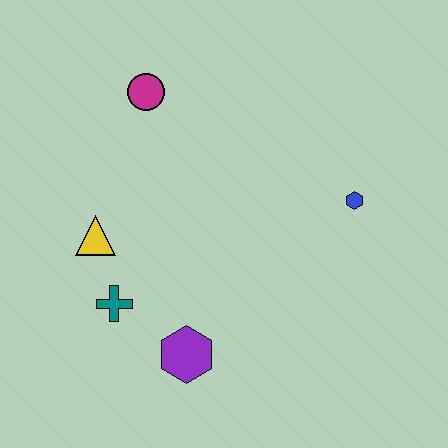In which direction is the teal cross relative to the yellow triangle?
The teal cross is below the yellow triangle.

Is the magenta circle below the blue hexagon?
No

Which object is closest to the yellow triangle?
The teal cross is closest to the yellow triangle.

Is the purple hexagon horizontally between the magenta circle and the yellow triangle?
No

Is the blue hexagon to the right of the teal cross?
Yes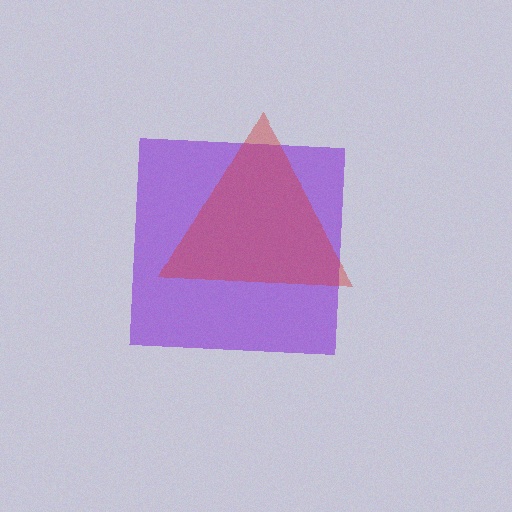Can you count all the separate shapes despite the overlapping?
Yes, there are 2 separate shapes.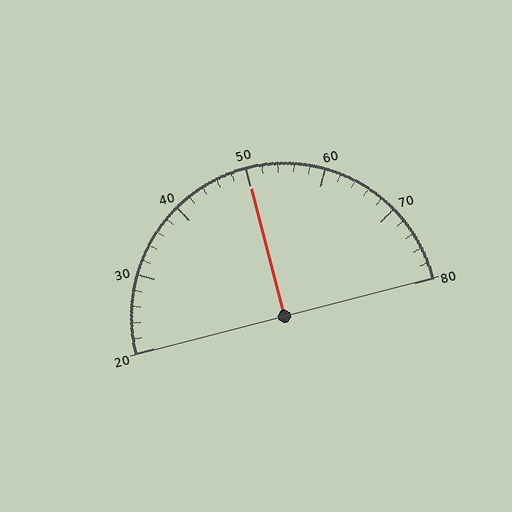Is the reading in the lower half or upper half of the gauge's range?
The reading is in the upper half of the range (20 to 80).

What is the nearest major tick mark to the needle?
The nearest major tick mark is 50.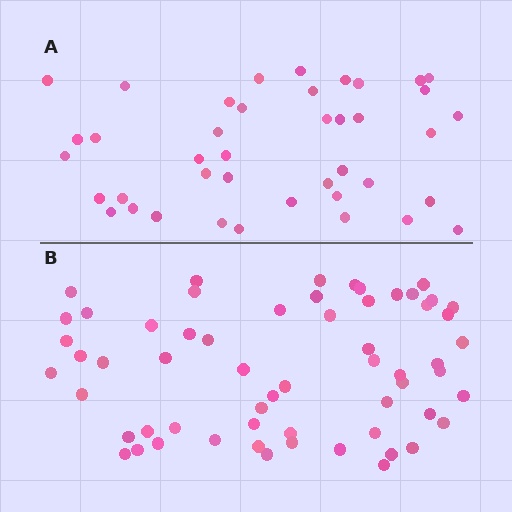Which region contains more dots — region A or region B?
Region B (the bottom region) has more dots.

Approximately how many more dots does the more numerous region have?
Region B has approximately 20 more dots than region A.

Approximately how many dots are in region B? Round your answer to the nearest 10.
About 60 dots.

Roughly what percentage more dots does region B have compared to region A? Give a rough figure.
About 45% more.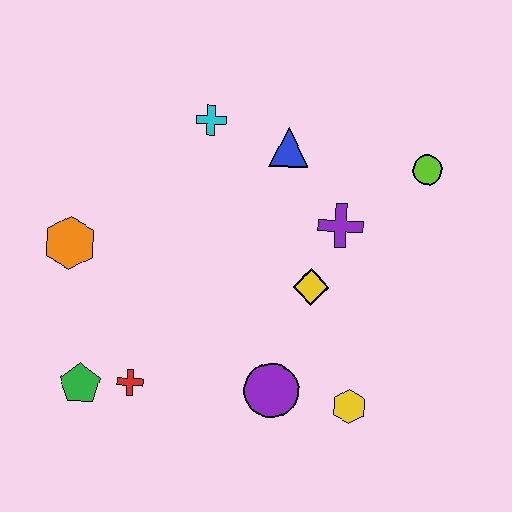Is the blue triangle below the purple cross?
No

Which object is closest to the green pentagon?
The red cross is closest to the green pentagon.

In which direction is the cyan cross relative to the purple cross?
The cyan cross is to the left of the purple cross.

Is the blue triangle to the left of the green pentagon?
No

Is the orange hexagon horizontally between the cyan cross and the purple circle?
No